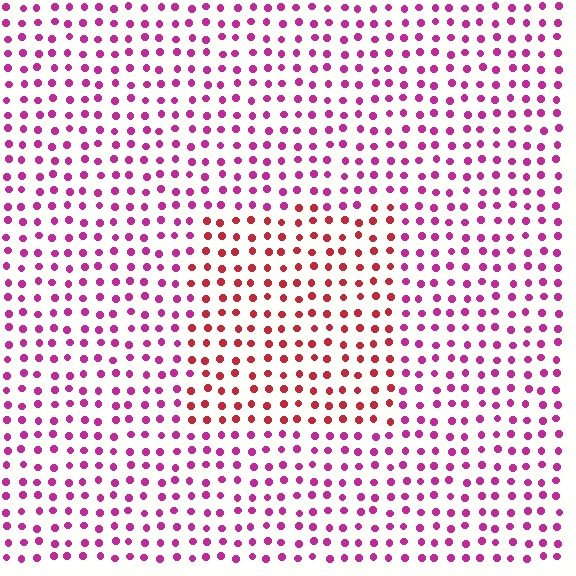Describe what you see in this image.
The image is filled with small magenta elements in a uniform arrangement. A rectangle-shaped region is visible where the elements are tinted to a slightly different hue, forming a subtle color boundary.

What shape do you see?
I see a rectangle.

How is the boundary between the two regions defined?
The boundary is defined purely by a slight shift in hue (about 37 degrees). Spacing, size, and orientation are identical on both sides.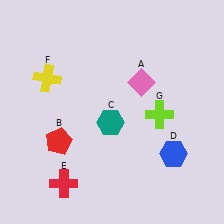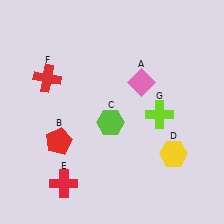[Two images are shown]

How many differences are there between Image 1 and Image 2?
There are 3 differences between the two images.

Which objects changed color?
C changed from teal to lime. D changed from blue to yellow. F changed from yellow to red.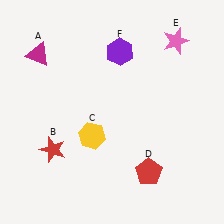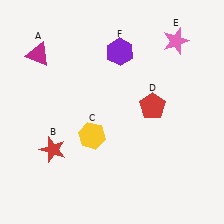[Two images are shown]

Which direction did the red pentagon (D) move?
The red pentagon (D) moved up.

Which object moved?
The red pentagon (D) moved up.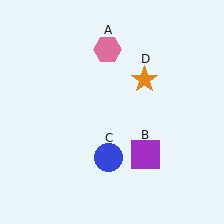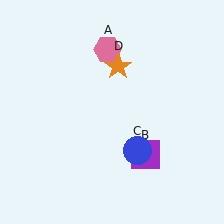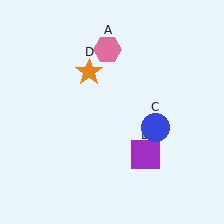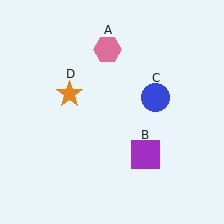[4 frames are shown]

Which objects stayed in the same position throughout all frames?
Pink hexagon (object A) and purple square (object B) remained stationary.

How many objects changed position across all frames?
2 objects changed position: blue circle (object C), orange star (object D).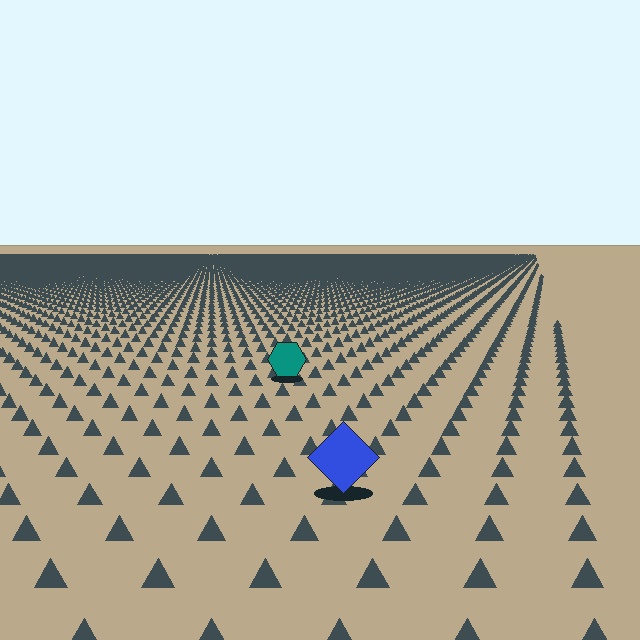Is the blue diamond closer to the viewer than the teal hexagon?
Yes. The blue diamond is closer — you can tell from the texture gradient: the ground texture is coarser near it.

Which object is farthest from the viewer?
The teal hexagon is farthest from the viewer. It appears smaller and the ground texture around it is denser.